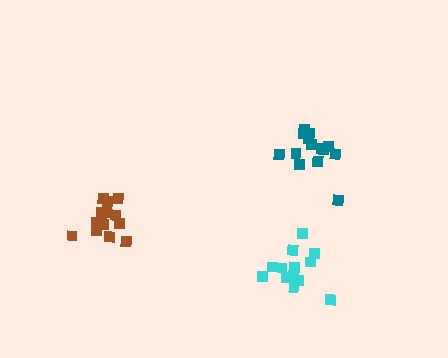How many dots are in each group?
Group 1: 14 dots, Group 2: 13 dots, Group 3: 14 dots (41 total).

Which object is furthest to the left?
The brown cluster is leftmost.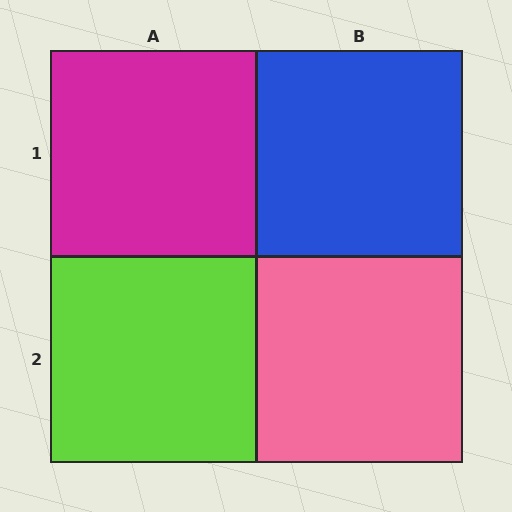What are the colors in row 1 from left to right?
Magenta, blue.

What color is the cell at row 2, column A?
Lime.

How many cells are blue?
1 cell is blue.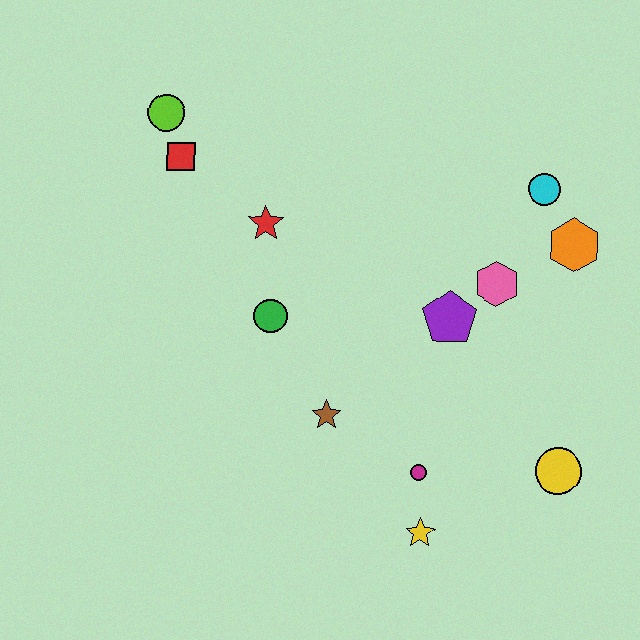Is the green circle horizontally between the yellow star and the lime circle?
Yes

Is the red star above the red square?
No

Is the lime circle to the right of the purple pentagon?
No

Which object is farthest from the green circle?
The yellow circle is farthest from the green circle.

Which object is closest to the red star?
The green circle is closest to the red star.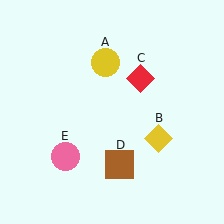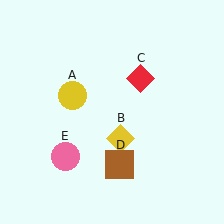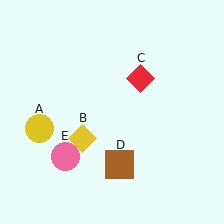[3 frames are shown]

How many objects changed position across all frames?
2 objects changed position: yellow circle (object A), yellow diamond (object B).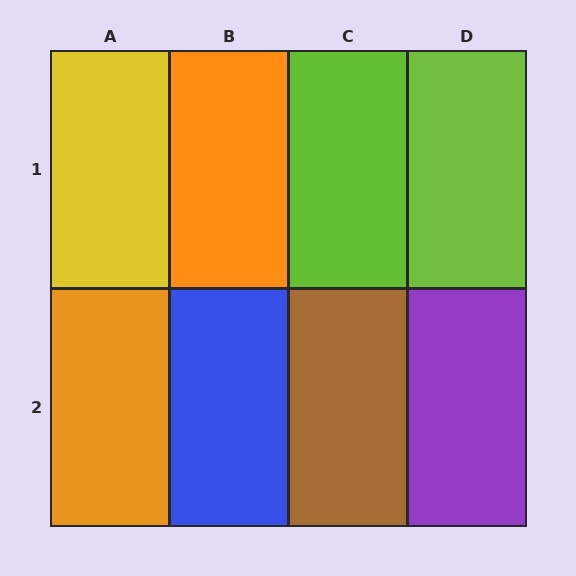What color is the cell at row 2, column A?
Orange.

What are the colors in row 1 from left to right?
Yellow, orange, lime, lime.